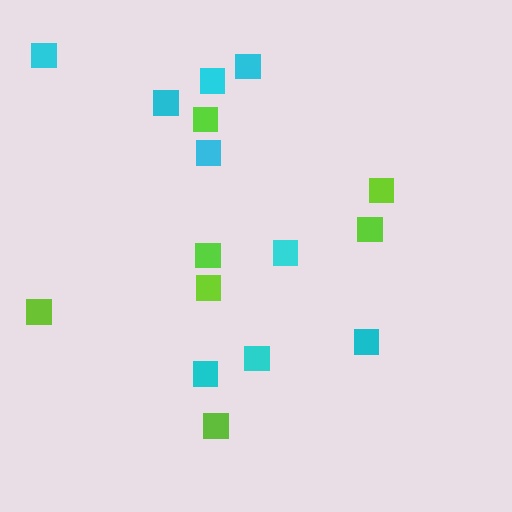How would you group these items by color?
There are 2 groups: one group of cyan squares (9) and one group of lime squares (7).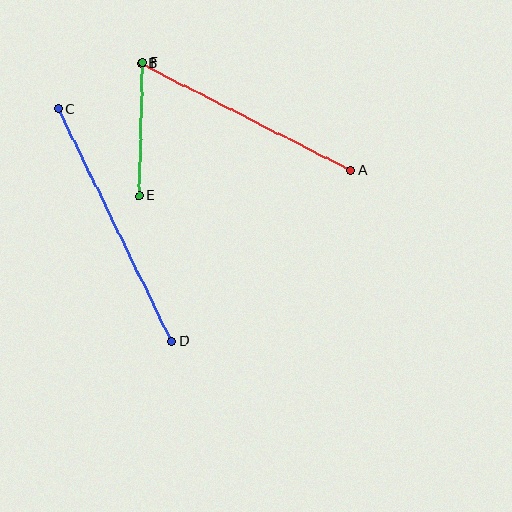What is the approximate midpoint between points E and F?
The midpoint is at approximately (141, 129) pixels.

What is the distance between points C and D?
The distance is approximately 258 pixels.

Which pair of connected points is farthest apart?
Points C and D are farthest apart.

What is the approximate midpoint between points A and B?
The midpoint is at approximately (246, 117) pixels.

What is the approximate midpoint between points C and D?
The midpoint is at approximately (115, 225) pixels.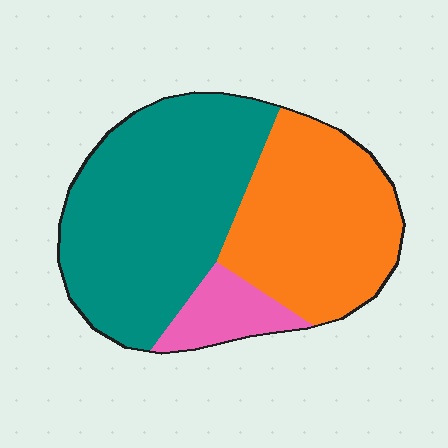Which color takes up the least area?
Pink, at roughly 10%.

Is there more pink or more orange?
Orange.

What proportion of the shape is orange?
Orange covers 38% of the shape.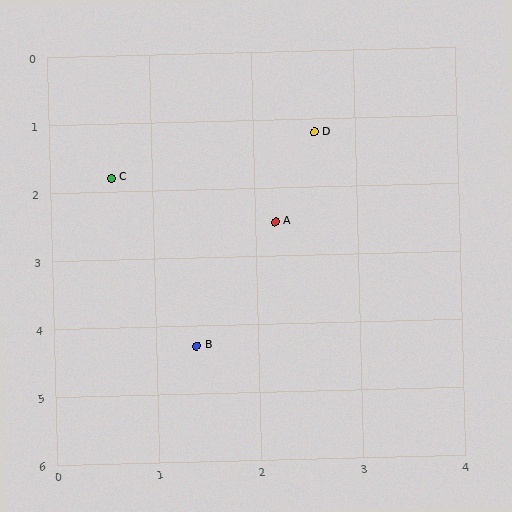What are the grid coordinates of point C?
Point C is at approximately (0.6, 1.8).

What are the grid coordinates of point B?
Point B is at approximately (1.4, 4.3).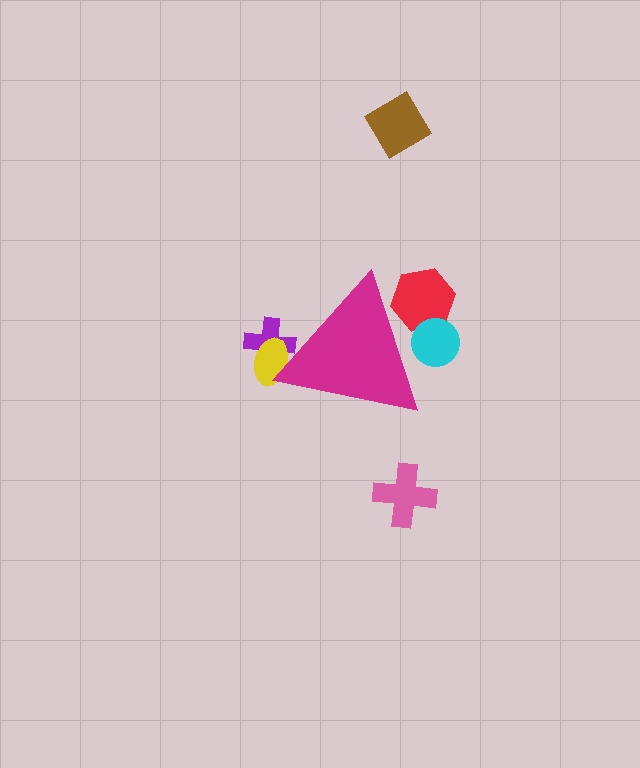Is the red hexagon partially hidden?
Yes, the red hexagon is partially hidden behind the magenta triangle.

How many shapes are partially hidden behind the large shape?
4 shapes are partially hidden.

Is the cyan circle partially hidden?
Yes, the cyan circle is partially hidden behind the magenta triangle.